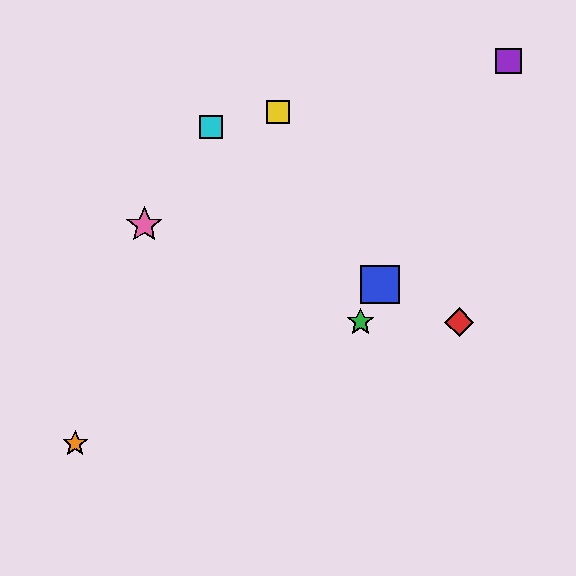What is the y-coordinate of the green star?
The green star is at y≈322.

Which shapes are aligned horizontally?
The red diamond, the green star are aligned horizontally.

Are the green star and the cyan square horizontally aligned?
No, the green star is at y≈322 and the cyan square is at y≈127.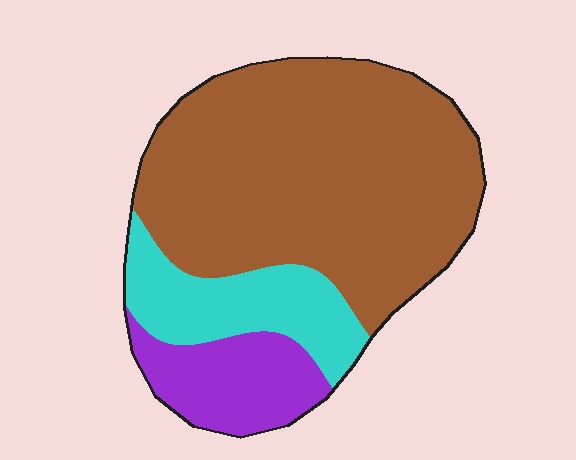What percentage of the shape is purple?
Purple covers 15% of the shape.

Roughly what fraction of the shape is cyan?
Cyan takes up about one sixth (1/6) of the shape.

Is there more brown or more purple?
Brown.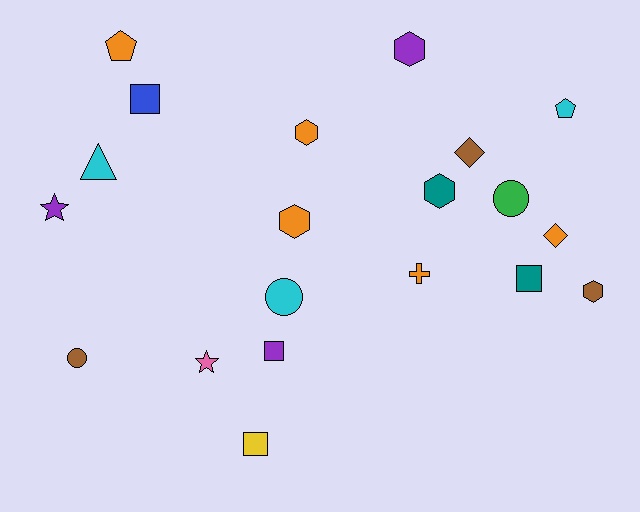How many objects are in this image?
There are 20 objects.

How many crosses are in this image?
There is 1 cross.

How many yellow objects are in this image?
There is 1 yellow object.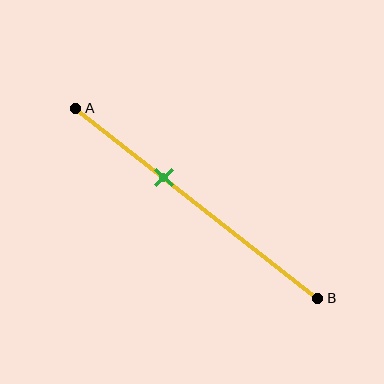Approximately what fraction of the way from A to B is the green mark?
The green mark is approximately 35% of the way from A to B.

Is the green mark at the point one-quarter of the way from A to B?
No, the mark is at about 35% from A, not at the 25% one-quarter point.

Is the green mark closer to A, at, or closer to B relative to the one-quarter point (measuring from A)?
The green mark is closer to point B than the one-quarter point of segment AB.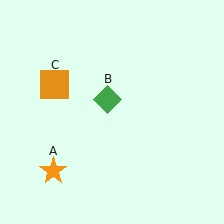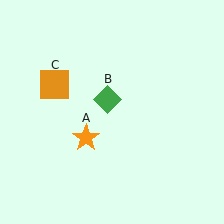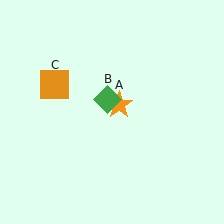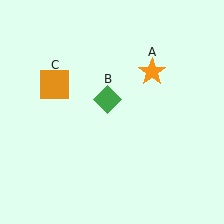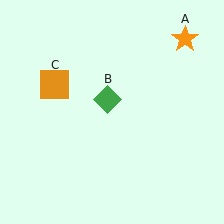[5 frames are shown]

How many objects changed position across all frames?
1 object changed position: orange star (object A).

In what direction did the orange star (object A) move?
The orange star (object A) moved up and to the right.